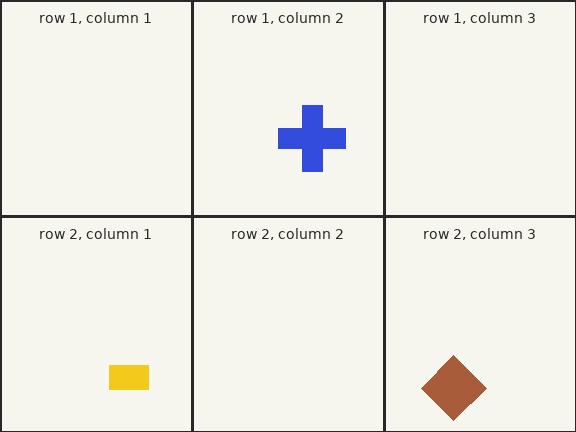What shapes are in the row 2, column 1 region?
The yellow rectangle.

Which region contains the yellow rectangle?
The row 2, column 1 region.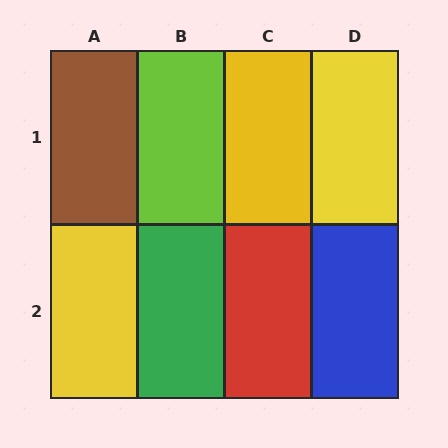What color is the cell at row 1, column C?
Yellow.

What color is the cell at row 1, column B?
Lime.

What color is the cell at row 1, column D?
Yellow.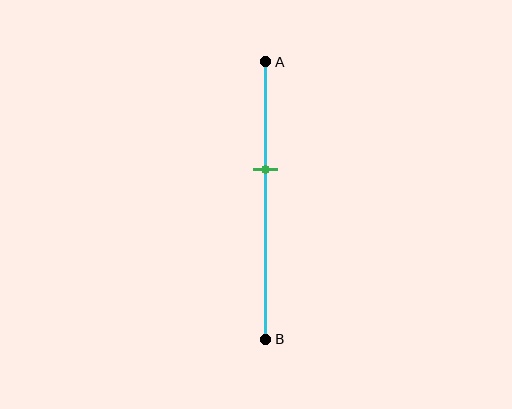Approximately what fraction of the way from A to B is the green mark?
The green mark is approximately 40% of the way from A to B.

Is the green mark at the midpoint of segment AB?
No, the mark is at about 40% from A, not at the 50% midpoint.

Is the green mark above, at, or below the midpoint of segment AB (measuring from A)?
The green mark is above the midpoint of segment AB.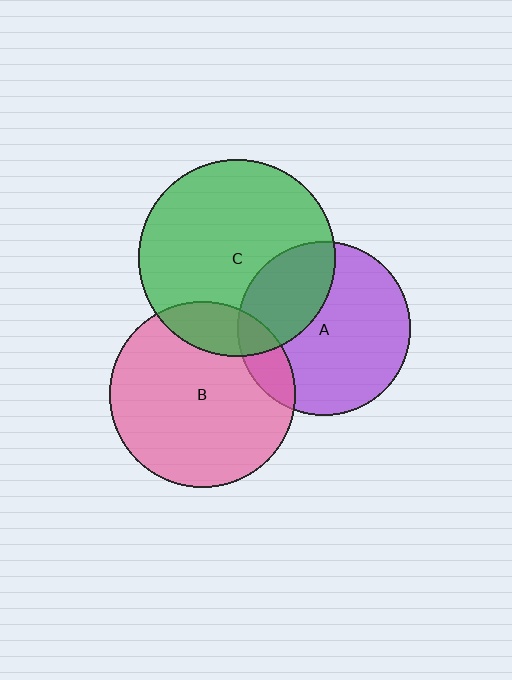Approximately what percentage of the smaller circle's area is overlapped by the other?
Approximately 15%.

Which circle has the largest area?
Circle C (green).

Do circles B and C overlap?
Yes.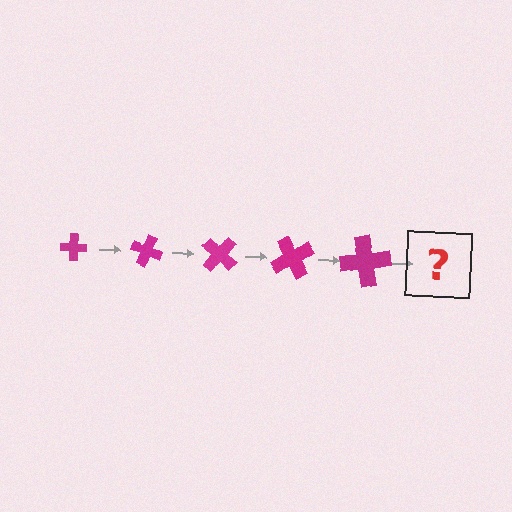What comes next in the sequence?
The next element should be a cross, larger than the previous one and rotated 100 degrees from the start.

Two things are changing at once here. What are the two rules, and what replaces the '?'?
The two rules are that the cross grows larger each step and it rotates 20 degrees each step. The '?' should be a cross, larger than the previous one and rotated 100 degrees from the start.